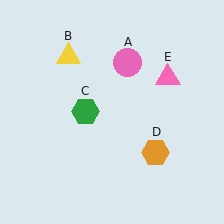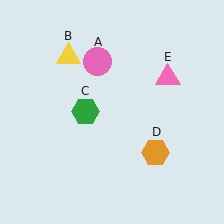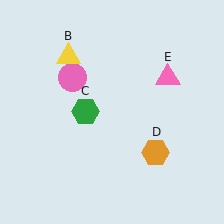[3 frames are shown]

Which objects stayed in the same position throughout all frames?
Yellow triangle (object B) and green hexagon (object C) and orange hexagon (object D) and pink triangle (object E) remained stationary.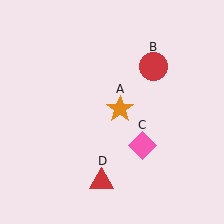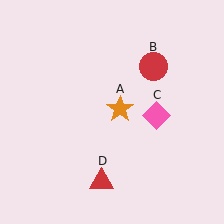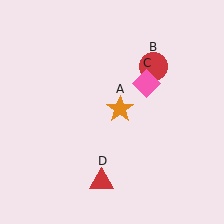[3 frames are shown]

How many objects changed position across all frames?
1 object changed position: pink diamond (object C).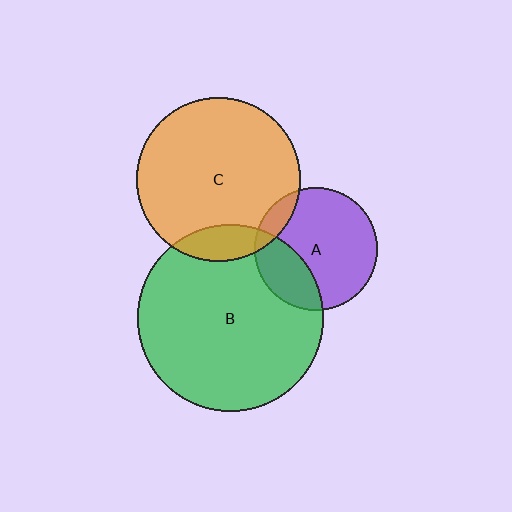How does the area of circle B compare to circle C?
Approximately 1.3 times.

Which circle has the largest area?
Circle B (green).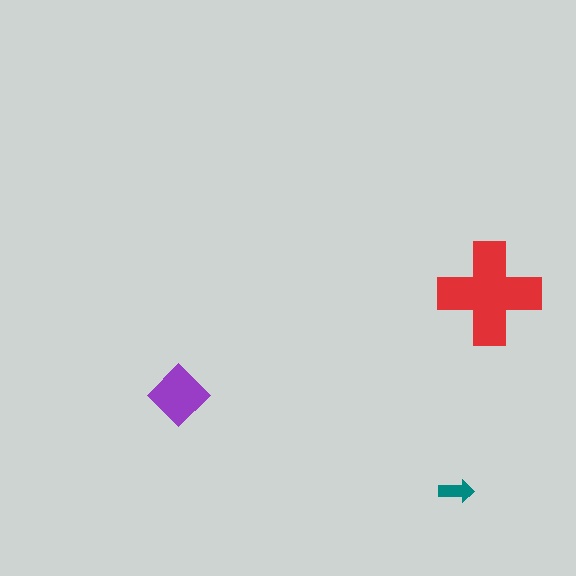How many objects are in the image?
There are 3 objects in the image.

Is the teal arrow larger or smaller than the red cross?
Smaller.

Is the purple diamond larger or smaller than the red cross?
Smaller.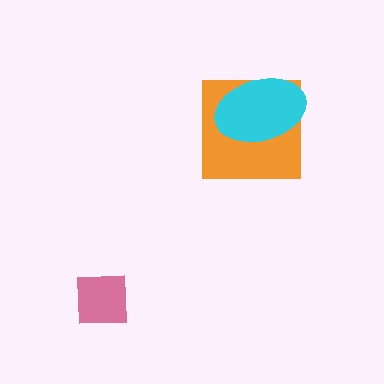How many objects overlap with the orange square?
1 object overlaps with the orange square.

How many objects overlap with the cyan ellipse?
1 object overlaps with the cyan ellipse.